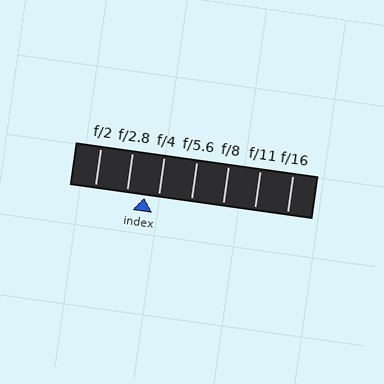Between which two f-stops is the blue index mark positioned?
The index mark is between f/2.8 and f/4.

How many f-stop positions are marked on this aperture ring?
There are 7 f-stop positions marked.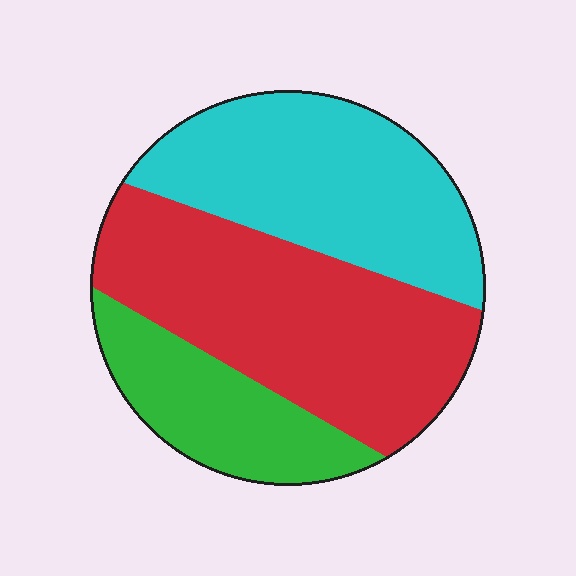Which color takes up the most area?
Red, at roughly 45%.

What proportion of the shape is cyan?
Cyan covers 36% of the shape.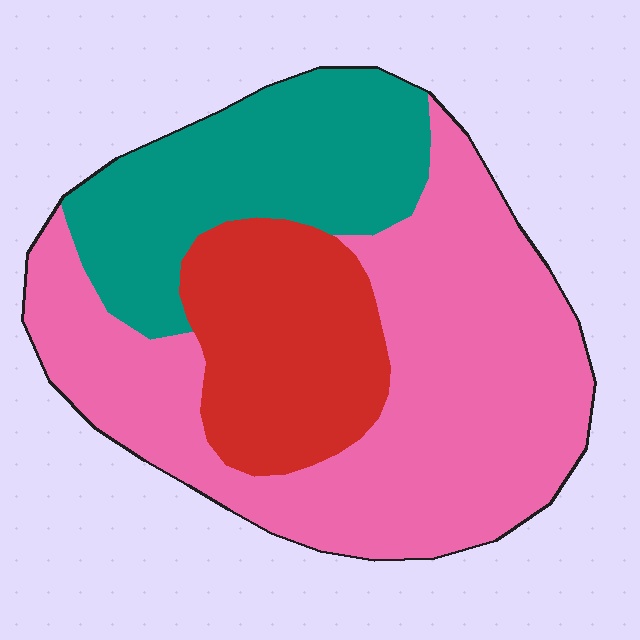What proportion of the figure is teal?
Teal takes up about one quarter (1/4) of the figure.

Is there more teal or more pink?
Pink.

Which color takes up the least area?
Red, at roughly 20%.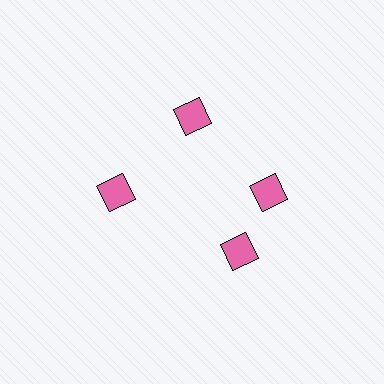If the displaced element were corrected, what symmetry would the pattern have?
It would have 4-fold rotational symmetry — the pattern would map onto itself every 90 degrees.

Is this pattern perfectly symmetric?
No. The 4 pink diamonds are arranged in a ring, but one element near the 6 o'clock position is rotated out of alignment along the ring, breaking the 4-fold rotational symmetry.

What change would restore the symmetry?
The symmetry would be restored by rotating it back into even spacing with its neighbors so that all 4 diamonds sit at equal angles and equal distance from the center.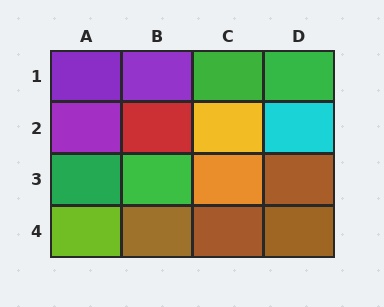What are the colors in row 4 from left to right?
Lime, brown, brown, brown.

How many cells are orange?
1 cell is orange.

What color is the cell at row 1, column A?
Purple.